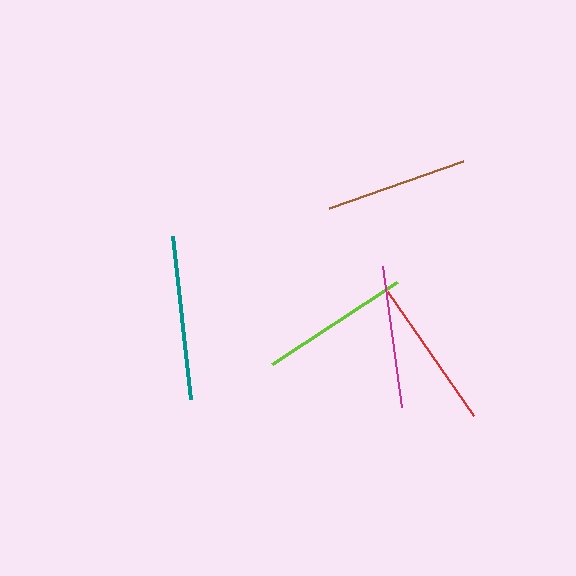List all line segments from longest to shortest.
From longest to shortest: teal, red, lime, brown, magenta.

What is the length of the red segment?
The red segment is approximately 151 pixels long.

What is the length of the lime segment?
The lime segment is approximately 150 pixels long.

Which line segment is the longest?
The teal line is the longest at approximately 164 pixels.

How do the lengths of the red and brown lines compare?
The red and brown lines are approximately the same length.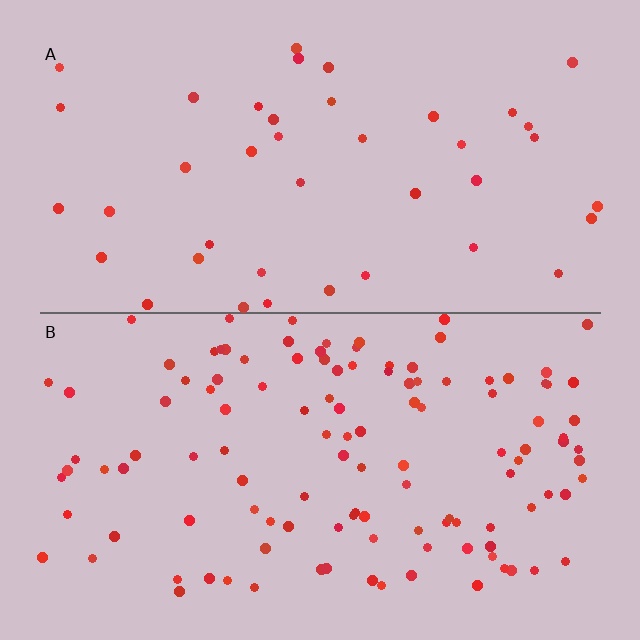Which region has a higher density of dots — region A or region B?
B (the bottom).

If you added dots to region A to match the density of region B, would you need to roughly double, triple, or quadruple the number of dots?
Approximately triple.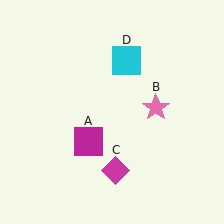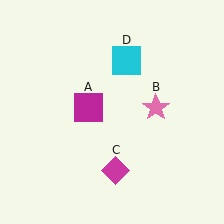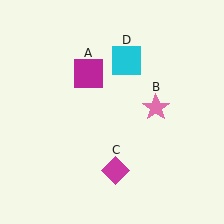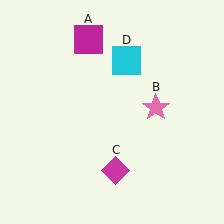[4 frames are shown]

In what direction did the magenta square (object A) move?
The magenta square (object A) moved up.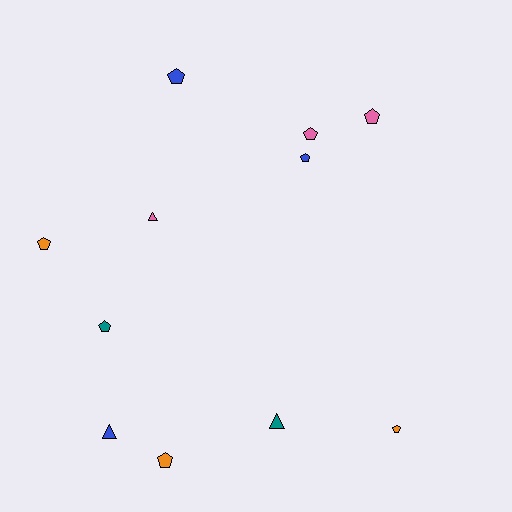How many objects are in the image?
There are 11 objects.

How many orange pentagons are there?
There are 3 orange pentagons.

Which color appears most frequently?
Blue, with 3 objects.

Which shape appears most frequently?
Pentagon, with 8 objects.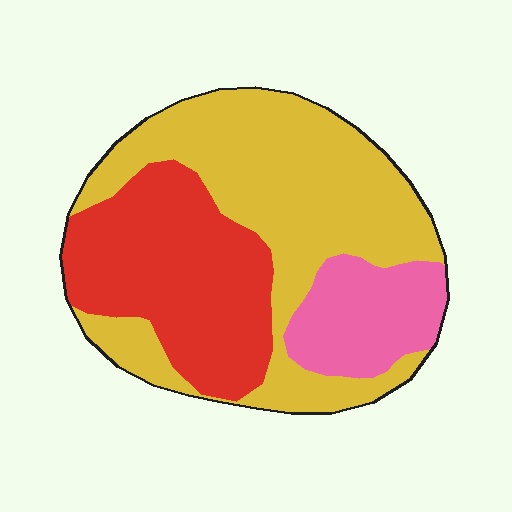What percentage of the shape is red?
Red takes up between a third and a half of the shape.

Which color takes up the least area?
Pink, at roughly 15%.